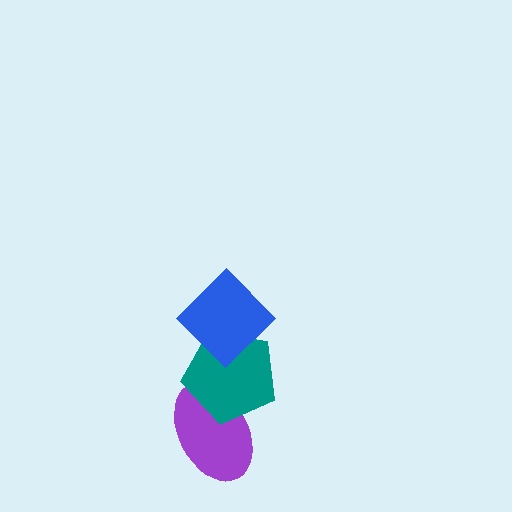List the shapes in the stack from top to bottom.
From top to bottom: the blue diamond, the teal pentagon, the purple ellipse.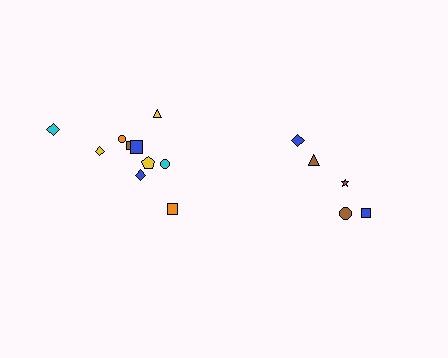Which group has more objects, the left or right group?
The left group.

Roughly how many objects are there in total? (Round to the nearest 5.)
Roughly 15 objects in total.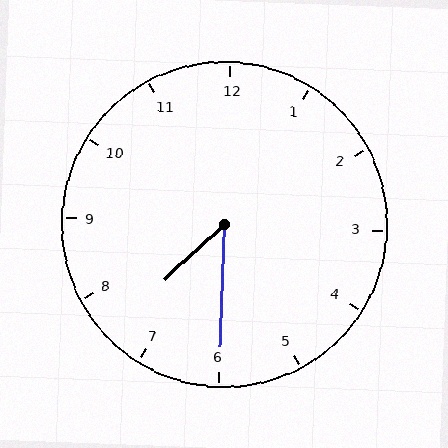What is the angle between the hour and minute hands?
Approximately 45 degrees.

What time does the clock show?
7:30.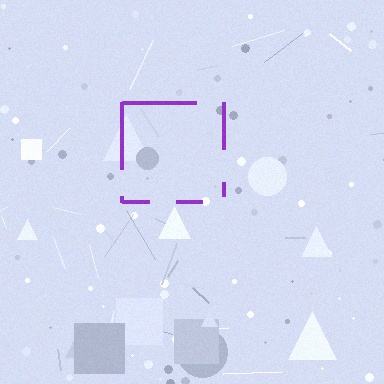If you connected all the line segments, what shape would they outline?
They would outline a square.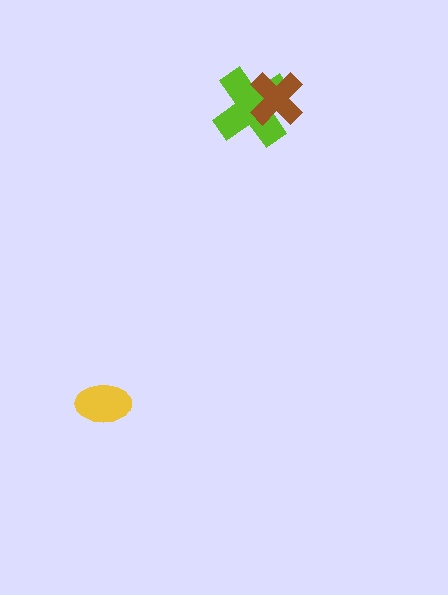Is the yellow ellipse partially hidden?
No, no other shape covers it.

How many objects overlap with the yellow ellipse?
0 objects overlap with the yellow ellipse.